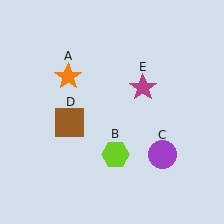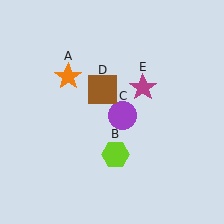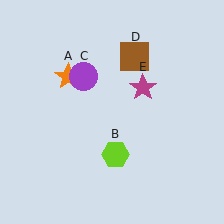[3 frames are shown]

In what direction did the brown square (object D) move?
The brown square (object D) moved up and to the right.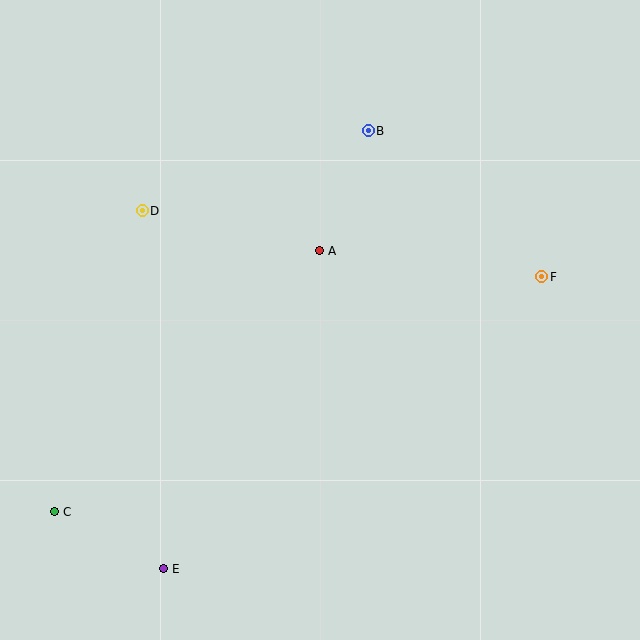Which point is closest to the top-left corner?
Point D is closest to the top-left corner.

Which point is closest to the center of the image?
Point A at (320, 251) is closest to the center.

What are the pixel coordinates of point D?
Point D is at (142, 211).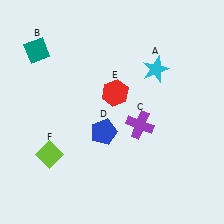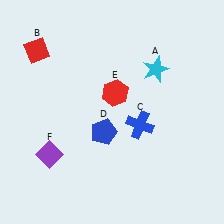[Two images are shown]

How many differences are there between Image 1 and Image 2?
There are 3 differences between the two images.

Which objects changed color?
B changed from teal to red. C changed from purple to blue. F changed from lime to purple.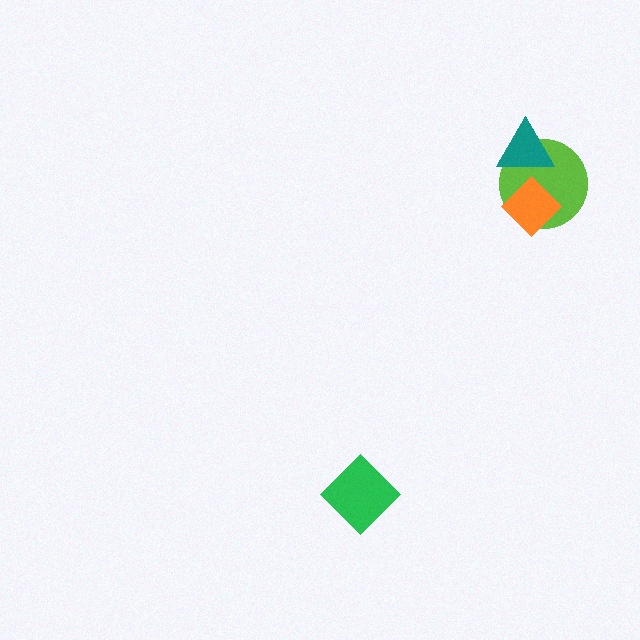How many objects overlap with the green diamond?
0 objects overlap with the green diamond.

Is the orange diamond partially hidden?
No, no other shape covers it.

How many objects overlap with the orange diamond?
2 objects overlap with the orange diamond.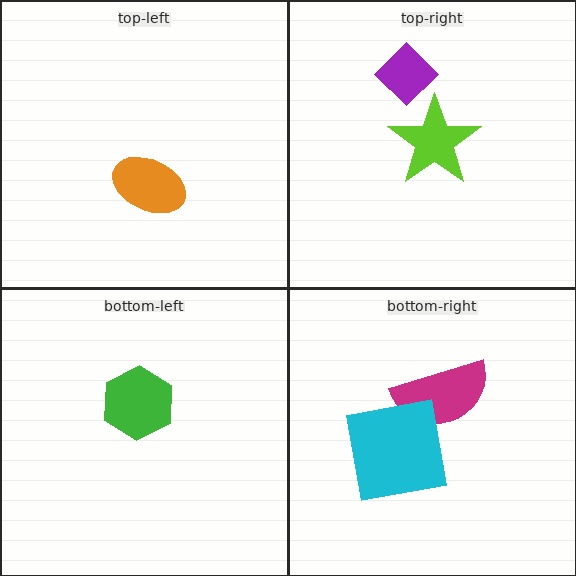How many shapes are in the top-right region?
2.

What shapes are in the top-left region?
The orange ellipse.